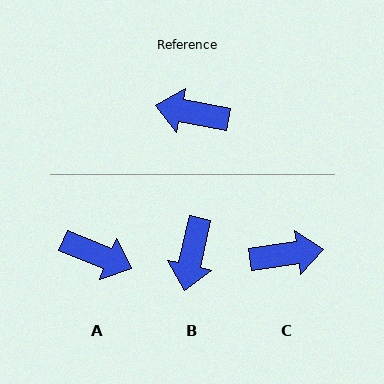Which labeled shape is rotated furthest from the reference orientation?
A, about 169 degrees away.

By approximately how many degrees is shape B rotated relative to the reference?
Approximately 89 degrees counter-clockwise.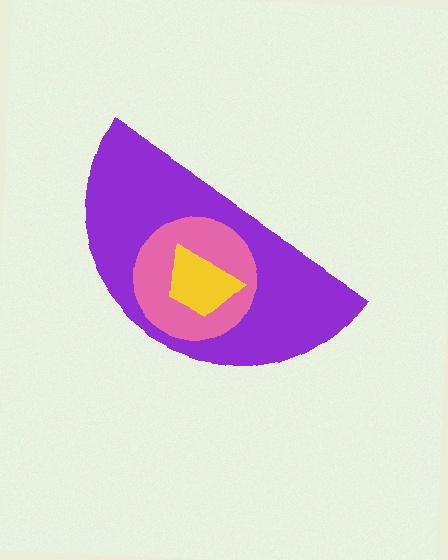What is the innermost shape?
The yellow trapezoid.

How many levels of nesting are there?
3.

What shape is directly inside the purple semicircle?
The pink circle.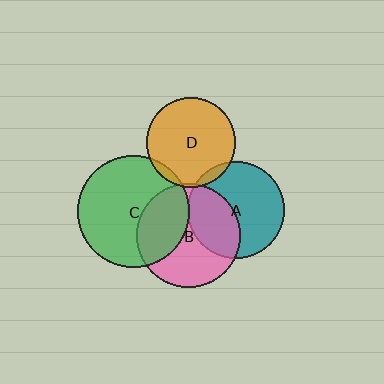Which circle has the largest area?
Circle C (green).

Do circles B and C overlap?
Yes.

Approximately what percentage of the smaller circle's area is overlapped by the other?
Approximately 35%.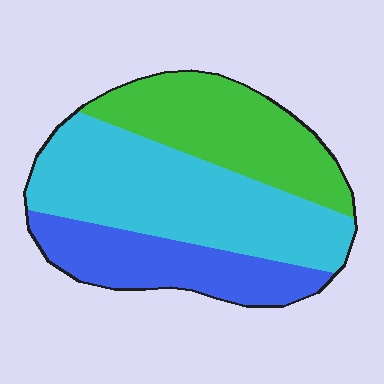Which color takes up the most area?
Cyan, at roughly 45%.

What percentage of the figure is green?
Green covers about 30% of the figure.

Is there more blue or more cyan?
Cyan.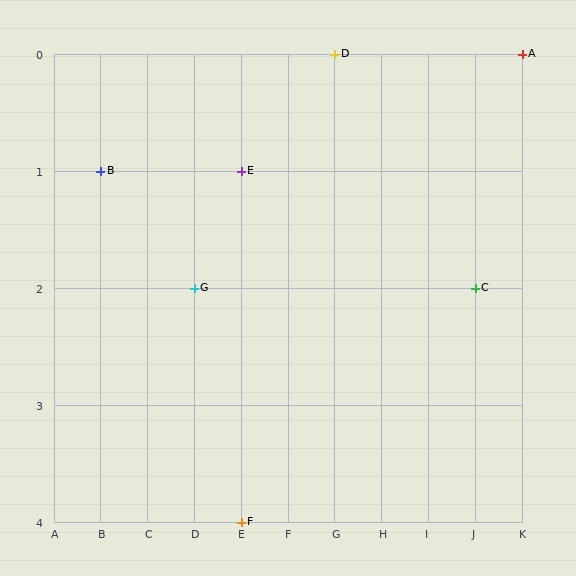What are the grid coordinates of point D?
Point D is at grid coordinates (G, 0).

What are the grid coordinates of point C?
Point C is at grid coordinates (J, 2).